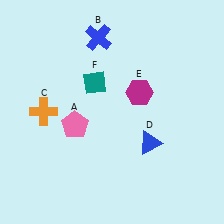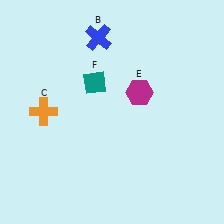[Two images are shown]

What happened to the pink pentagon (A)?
The pink pentagon (A) was removed in Image 2. It was in the bottom-left area of Image 1.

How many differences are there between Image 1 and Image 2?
There are 2 differences between the two images.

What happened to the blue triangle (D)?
The blue triangle (D) was removed in Image 2. It was in the bottom-right area of Image 1.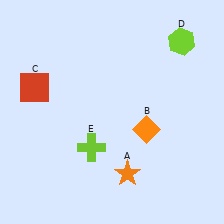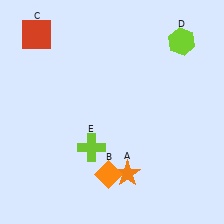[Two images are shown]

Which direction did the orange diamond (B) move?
The orange diamond (B) moved down.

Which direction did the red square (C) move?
The red square (C) moved up.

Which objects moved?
The objects that moved are: the orange diamond (B), the red square (C).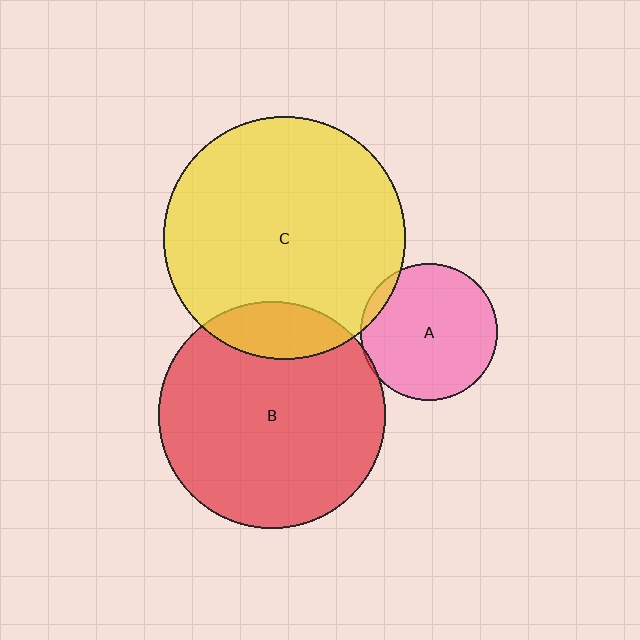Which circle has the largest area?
Circle C (yellow).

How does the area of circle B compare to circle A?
Approximately 2.8 times.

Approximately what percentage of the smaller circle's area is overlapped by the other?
Approximately 5%.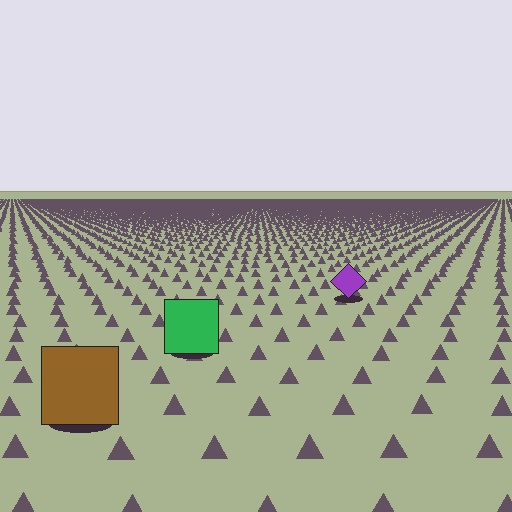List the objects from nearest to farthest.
From nearest to farthest: the brown square, the green square, the purple diamond.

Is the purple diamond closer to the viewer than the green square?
No. The green square is closer — you can tell from the texture gradient: the ground texture is coarser near it.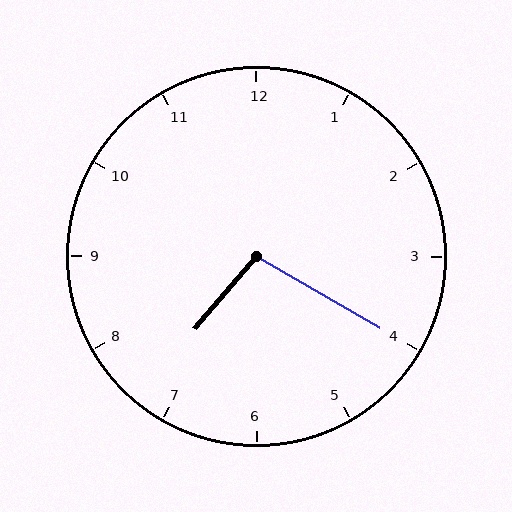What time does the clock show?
7:20.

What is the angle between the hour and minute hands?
Approximately 100 degrees.